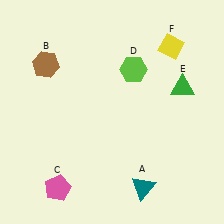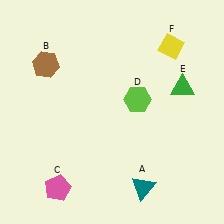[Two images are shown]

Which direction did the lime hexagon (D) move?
The lime hexagon (D) moved down.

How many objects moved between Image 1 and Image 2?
1 object moved between the two images.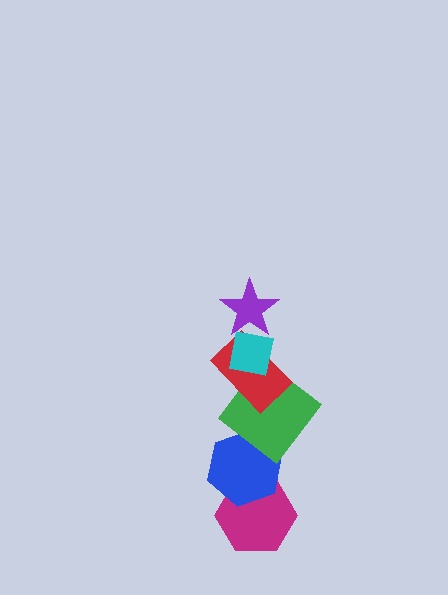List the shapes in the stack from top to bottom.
From top to bottom: the purple star, the cyan square, the red rectangle, the green diamond, the blue hexagon, the magenta hexagon.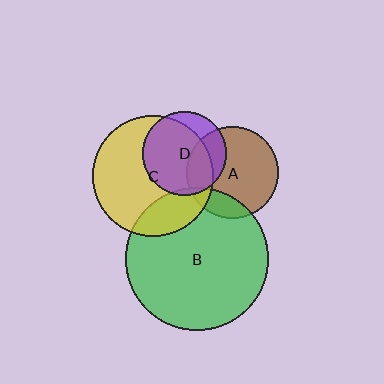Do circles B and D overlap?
Yes.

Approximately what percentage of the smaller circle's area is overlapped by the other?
Approximately 5%.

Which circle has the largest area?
Circle B (green).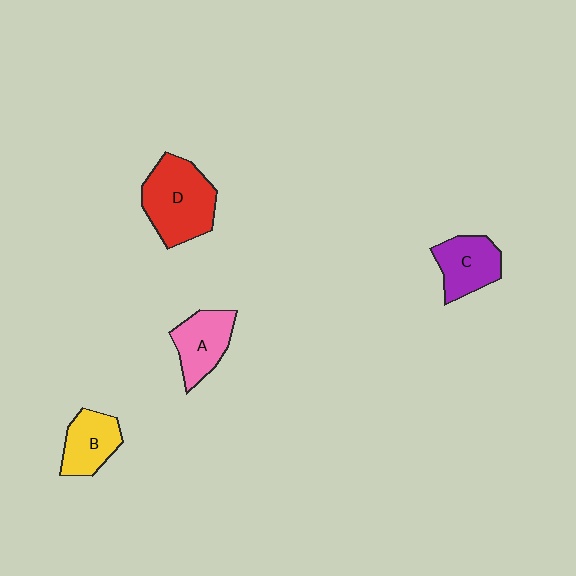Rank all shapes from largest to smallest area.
From largest to smallest: D (red), C (purple), A (pink), B (yellow).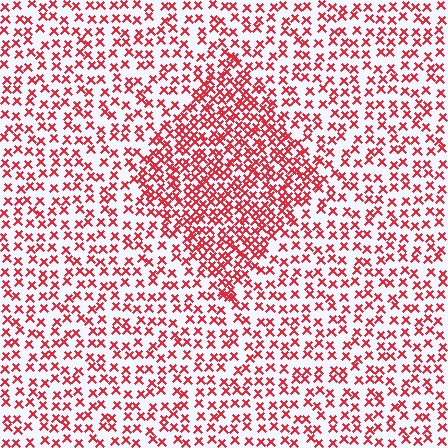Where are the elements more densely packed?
The elements are more densely packed inside the diamond boundary.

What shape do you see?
I see a diamond.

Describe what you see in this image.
The image contains small red elements arranged at two different densities. A diamond-shaped region is visible where the elements are more densely packed than the surrounding area.